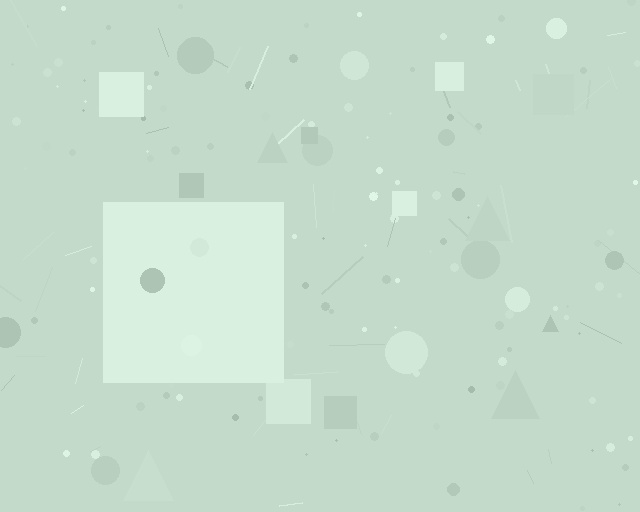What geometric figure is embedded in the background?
A square is embedded in the background.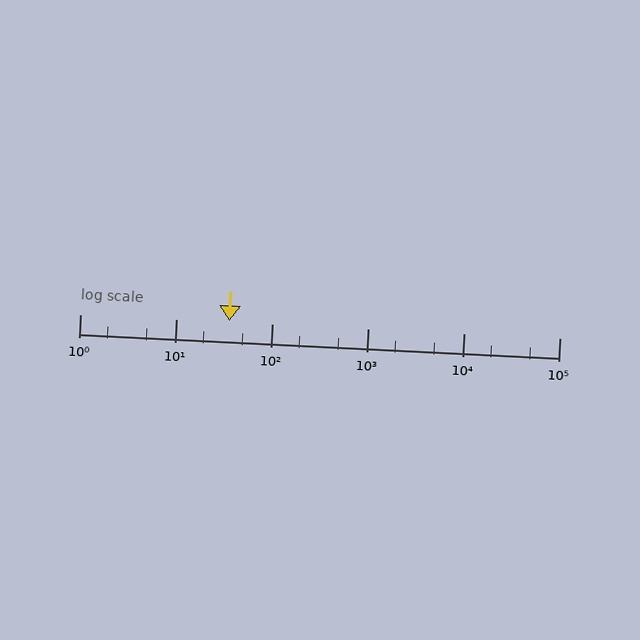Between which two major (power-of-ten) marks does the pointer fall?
The pointer is between 10 and 100.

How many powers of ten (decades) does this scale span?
The scale spans 5 decades, from 1 to 100000.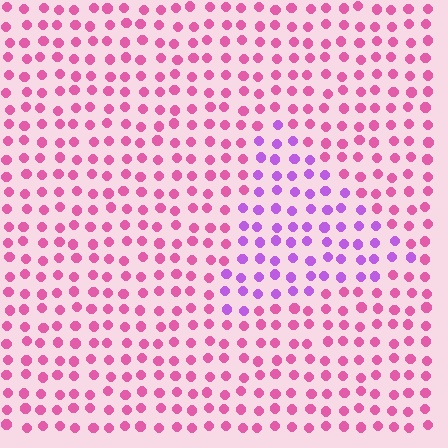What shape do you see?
I see a triangle.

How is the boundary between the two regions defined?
The boundary is defined purely by a slight shift in hue (about 43 degrees). Spacing, size, and orientation are identical on both sides.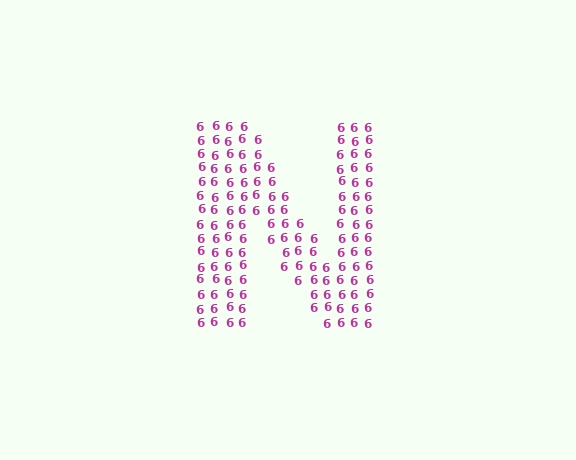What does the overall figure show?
The overall figure shows the letter N.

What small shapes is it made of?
It is made of small digit 6's.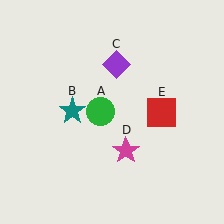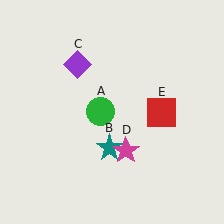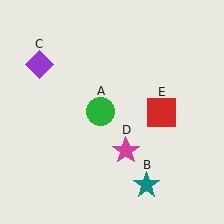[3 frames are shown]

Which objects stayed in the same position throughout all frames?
Green circle (object A) and magenta star (object D) and red square (object E) remained stationary.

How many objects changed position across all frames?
2 objects changed position: teal star (object B), purple diamond (object C).